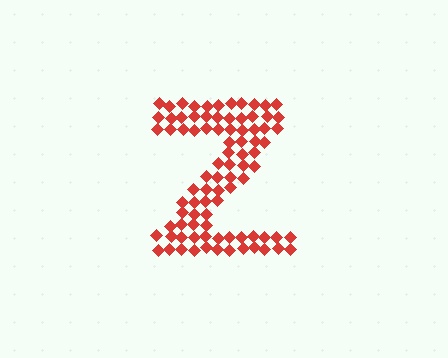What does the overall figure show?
The overall figure shows the letter Z.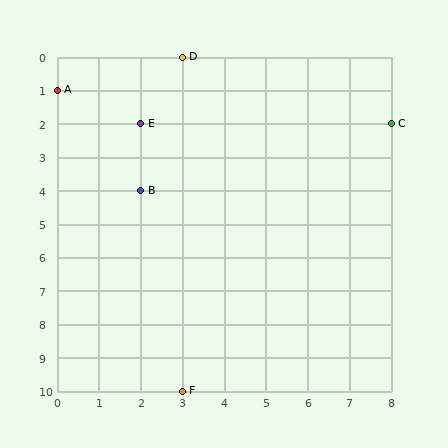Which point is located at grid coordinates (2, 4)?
Point B is at (2, 4).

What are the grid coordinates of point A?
Point A is at grid coordinates (0, 1).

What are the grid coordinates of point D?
Point D is at grid coordinates (3, 0).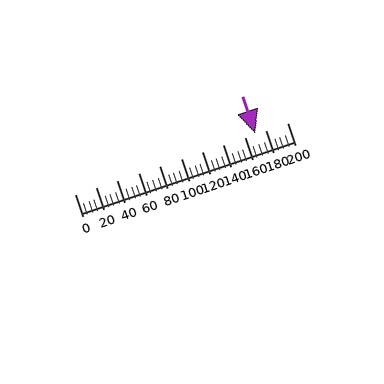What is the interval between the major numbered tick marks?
The major tick marks are spaced 20 units apart.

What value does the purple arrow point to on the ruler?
The purple arrow points to approximately 170.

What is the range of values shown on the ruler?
The ruler shows values from 0 to 200.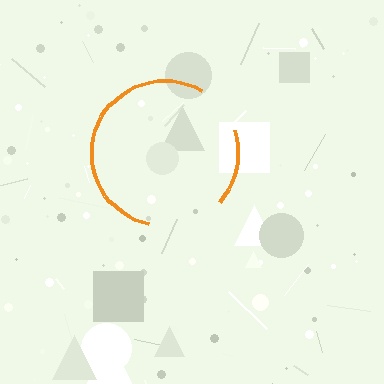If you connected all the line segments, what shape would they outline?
They would outline a circle.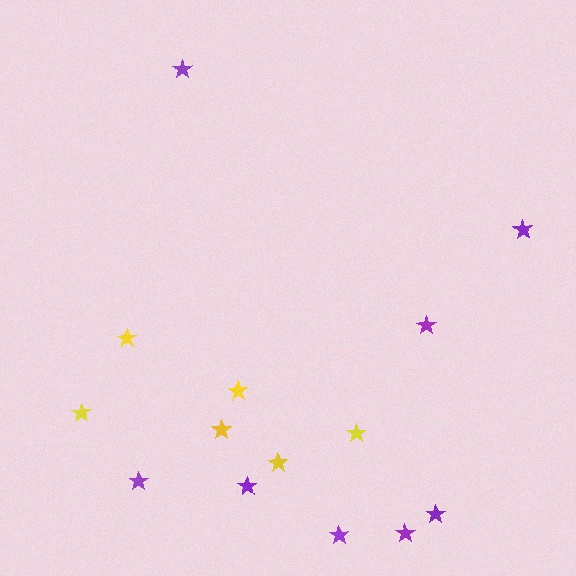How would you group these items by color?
There are 2 groups: one group of purple stars (8) and one group of yellow stars (6).